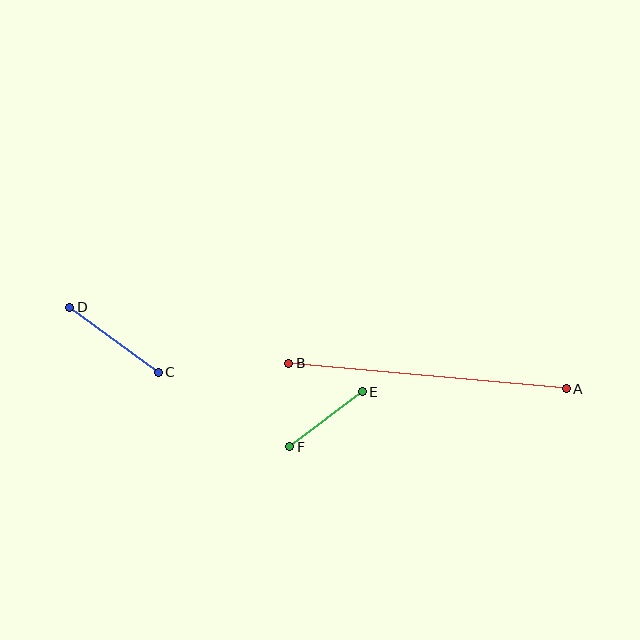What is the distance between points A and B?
The distance is approximately 278 pixels.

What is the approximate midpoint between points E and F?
The midpoint is at approximately (326, 419) pixels.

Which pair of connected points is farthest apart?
Points A and B are farthest apart.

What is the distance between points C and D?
The distance is approximately 109 pixels.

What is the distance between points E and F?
The distance is approximately 91 pixels.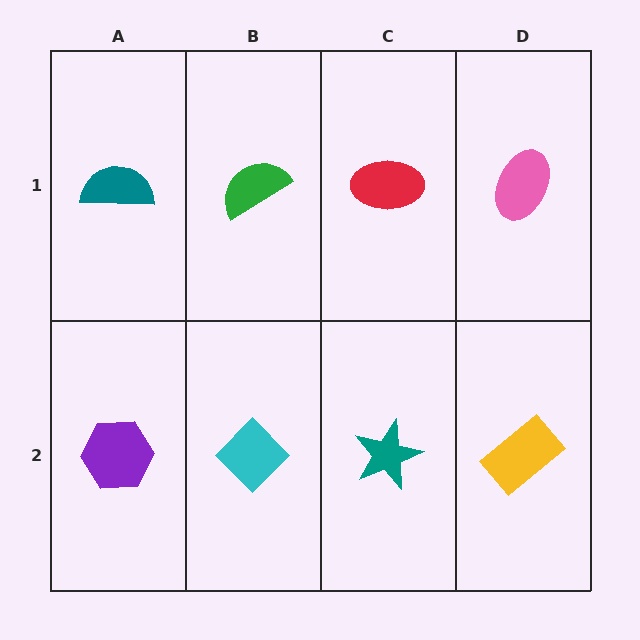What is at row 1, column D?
A pink ellipse.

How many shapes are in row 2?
4 shapes.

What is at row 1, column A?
A teal semicircle.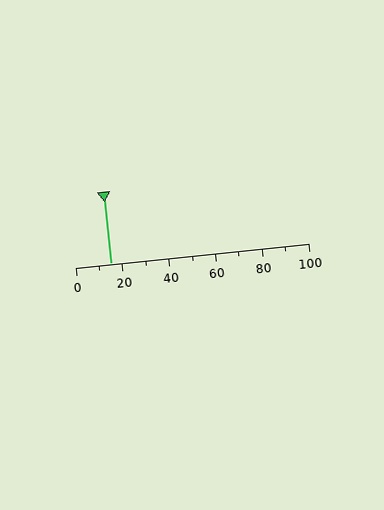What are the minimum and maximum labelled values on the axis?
The axis runs from 0 to 100.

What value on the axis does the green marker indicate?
The marker indicates approximately 15.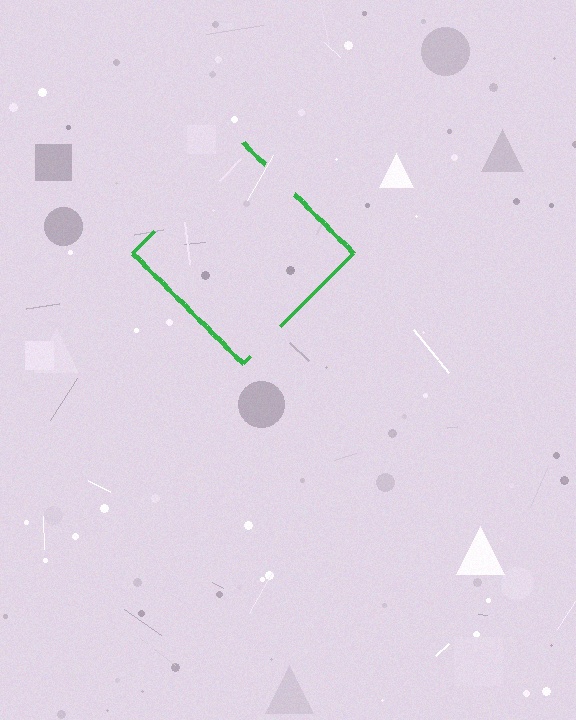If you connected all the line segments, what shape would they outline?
They would outline a diamond.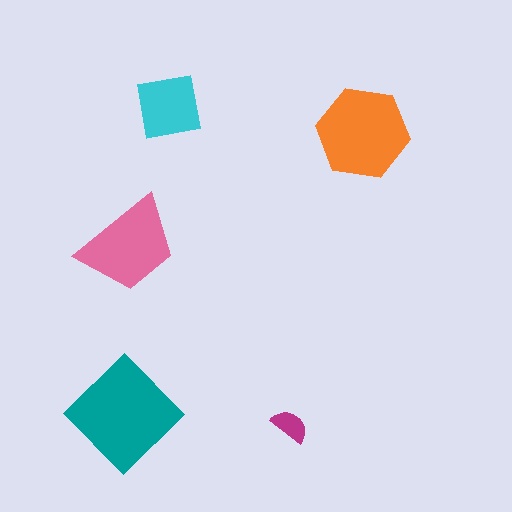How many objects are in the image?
There are 5 objects in the image.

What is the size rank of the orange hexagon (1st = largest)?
2nd.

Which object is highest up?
The cyan square is topmost.